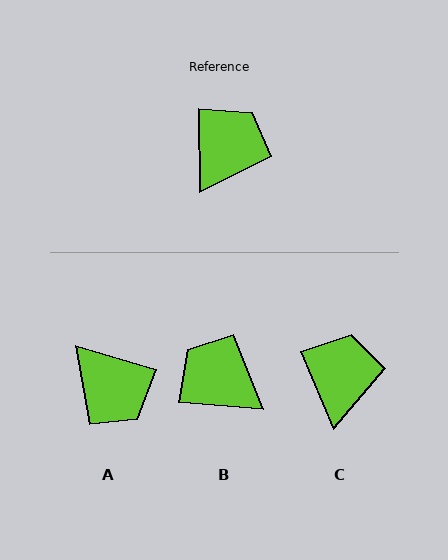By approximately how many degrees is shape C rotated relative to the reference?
Approximately 23 degrees counter-clockwise.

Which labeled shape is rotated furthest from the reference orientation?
A, about 106 degrees away.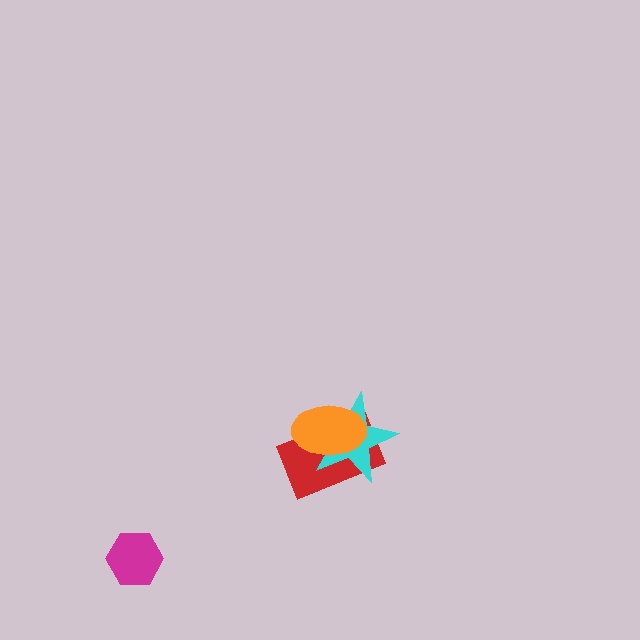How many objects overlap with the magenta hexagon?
0 objects overlap with the magenta hexagon.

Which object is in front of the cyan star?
The orange ellipse is in front of the cyan star.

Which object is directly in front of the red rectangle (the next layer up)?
The cyan star is directly in front of the red rectangle.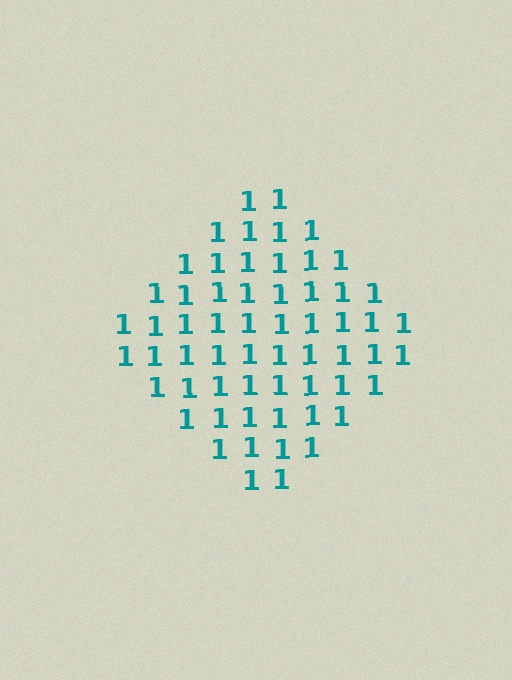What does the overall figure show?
The overall figure shows a diamond.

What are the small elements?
The small elements are digit 1's.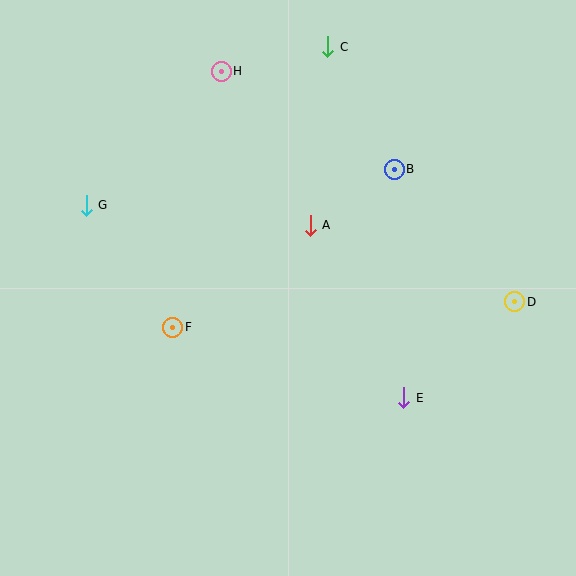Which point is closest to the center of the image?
Point A at (310, 225) is closest to the center.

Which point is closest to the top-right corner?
Point B is closest to the top-right corner.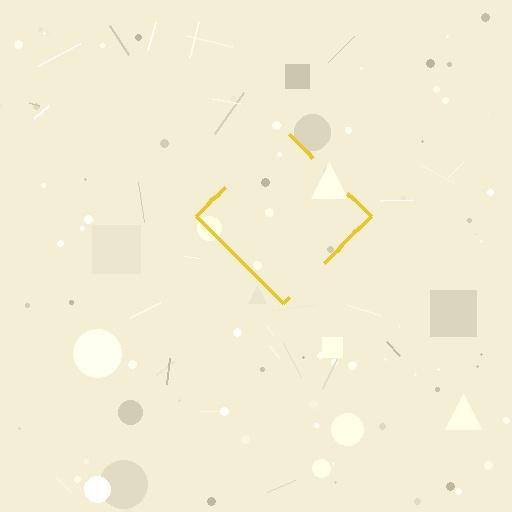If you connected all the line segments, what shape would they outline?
They would outline a diamond.